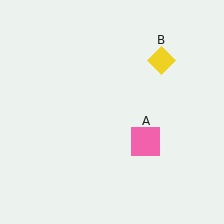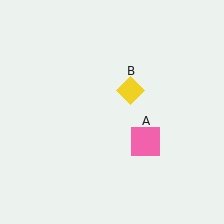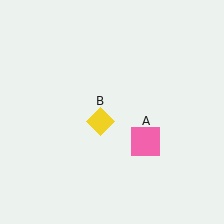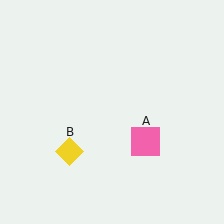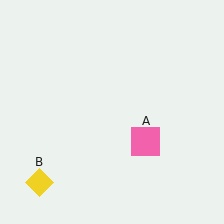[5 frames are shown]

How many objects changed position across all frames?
1 object changed position: yellow diamond (object B).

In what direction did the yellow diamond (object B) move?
The yellow diamond (object B) moved down and to the left.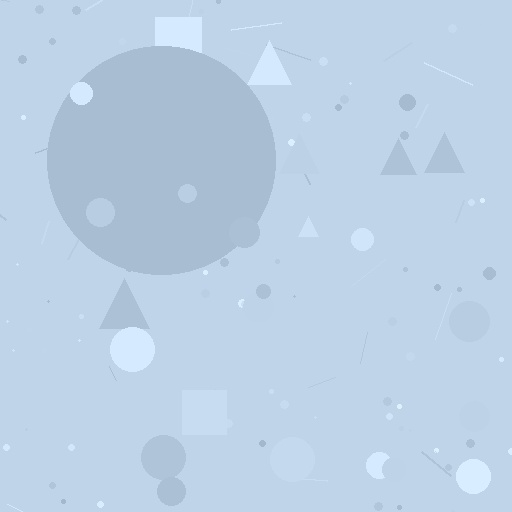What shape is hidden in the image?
A circle is hidden in the image.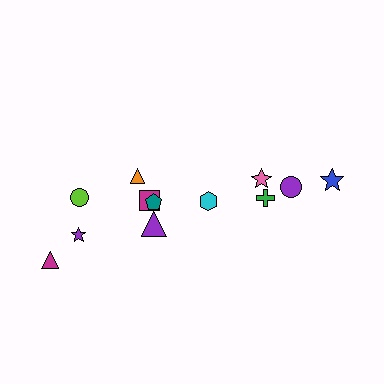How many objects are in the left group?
There are 7 objects.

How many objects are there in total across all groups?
There are 12 objects.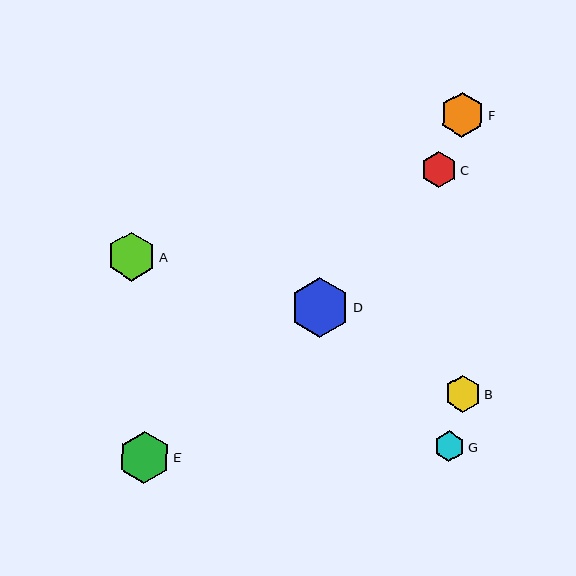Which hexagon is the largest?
Hexagon D is the largest with a size of approximately 60 pixels.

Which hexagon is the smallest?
Hexagon G is the smallest with a size of approximately 31 pixels.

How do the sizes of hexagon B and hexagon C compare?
Hexagon B and hexagon C are approximately the same size.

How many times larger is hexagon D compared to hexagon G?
Hexagon D is approximately 1.9 times the size of hexagon G.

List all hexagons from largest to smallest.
From largest to smallest: D, E, A, F, B, C, G.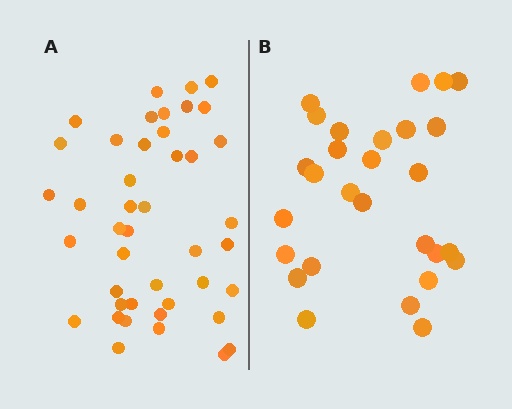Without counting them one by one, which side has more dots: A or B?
Region A (the left region) has more dots.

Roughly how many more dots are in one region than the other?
Region A has approximately 15 more dots than region B.